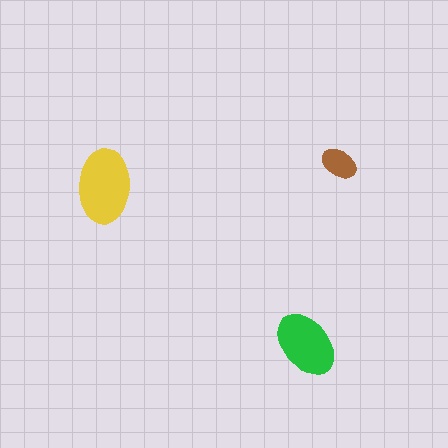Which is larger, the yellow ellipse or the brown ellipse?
The yellow one.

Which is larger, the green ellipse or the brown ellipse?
The green one.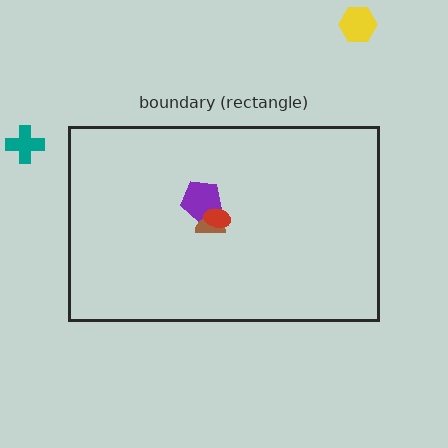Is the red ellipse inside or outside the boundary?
Inside.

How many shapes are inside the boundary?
3 inside, 2 outside.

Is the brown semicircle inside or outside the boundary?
Inside.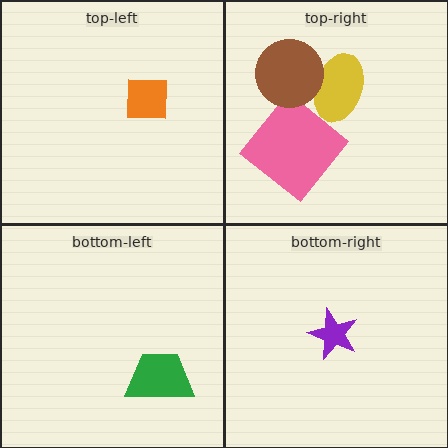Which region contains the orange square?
The top-left region.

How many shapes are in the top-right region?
3.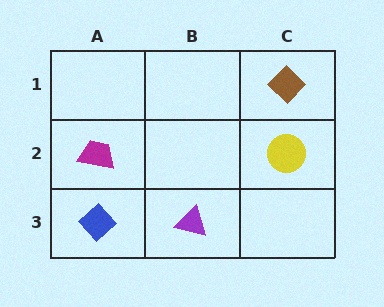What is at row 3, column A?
A blue diamond.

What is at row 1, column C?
A brown diamond.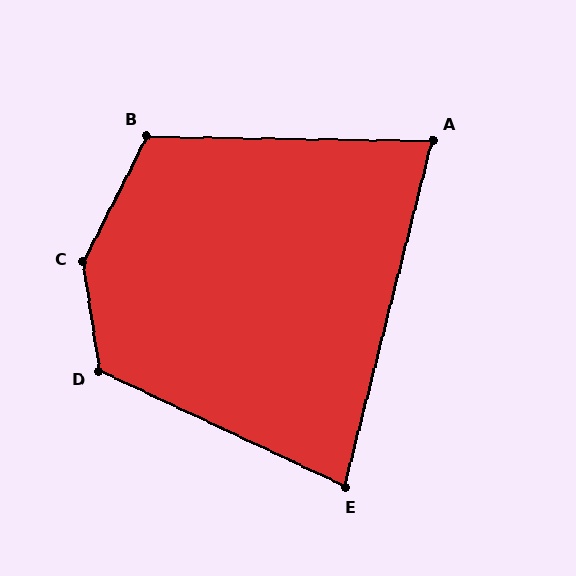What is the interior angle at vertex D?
Approximately 123 degrees (obtuse).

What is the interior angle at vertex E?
Approximately 79 degrees (acute).